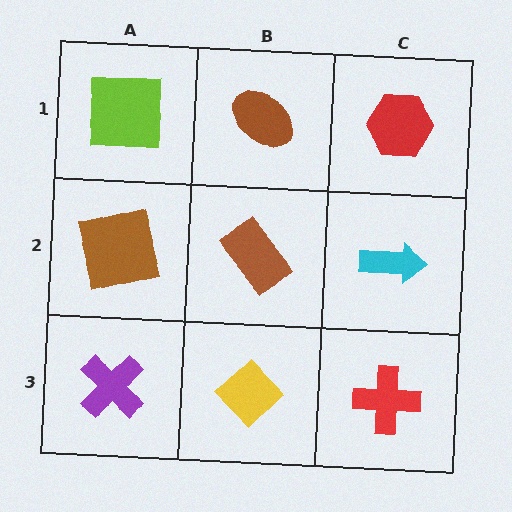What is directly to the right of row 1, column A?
A brown ellipse.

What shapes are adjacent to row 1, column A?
A brown square (row 2, column A), a brown ellipse (row 1, column B).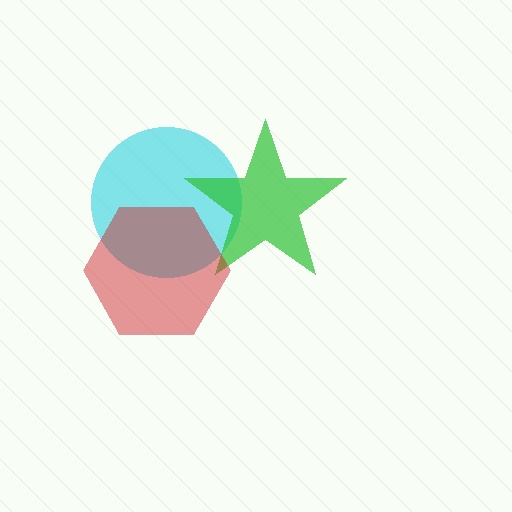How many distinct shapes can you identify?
There are 3 distinct shapes: a cyan circle, a green star, a red hexagon.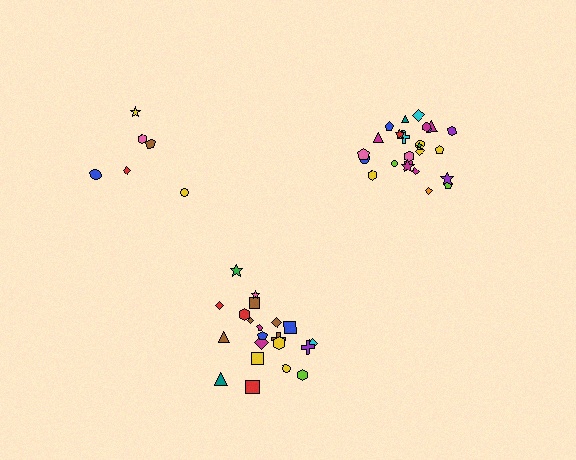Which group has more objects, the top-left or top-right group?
The top-right group.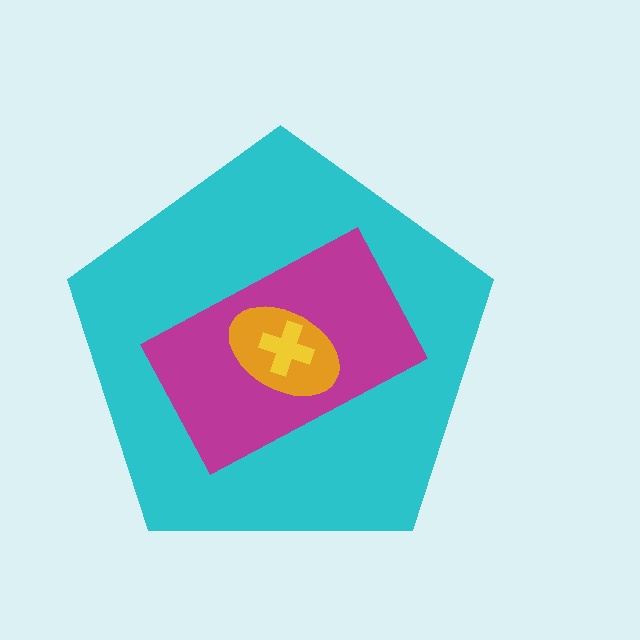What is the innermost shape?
The yellow cross.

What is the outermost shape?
The cyan pentagon.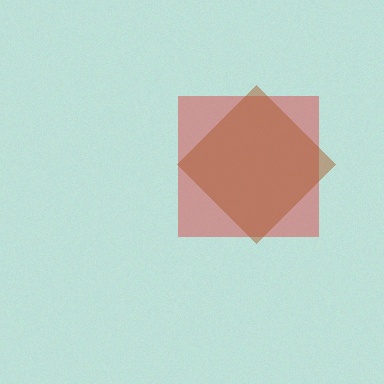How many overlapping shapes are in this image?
There are 2 overlapping shapes in the image.